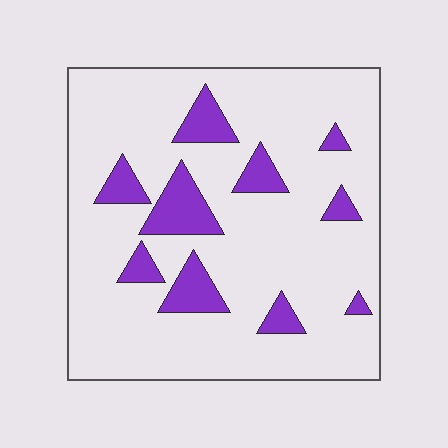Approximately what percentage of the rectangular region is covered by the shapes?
Approximately 15%.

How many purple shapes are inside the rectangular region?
10.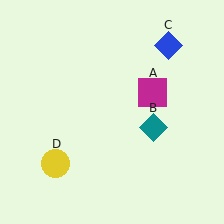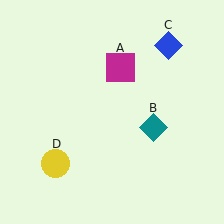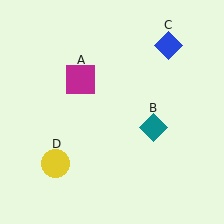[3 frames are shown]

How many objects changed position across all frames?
1 object changed position: magenta square (object A).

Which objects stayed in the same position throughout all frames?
Teal diamond (object B) and blue diamond (object C) and yellow circle (object D) remained stationary.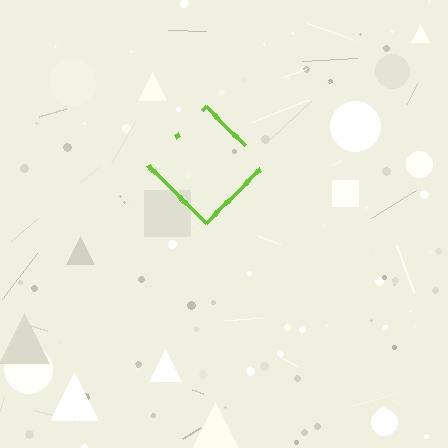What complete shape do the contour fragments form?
The contour fragments form a diamond.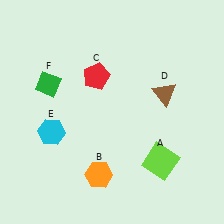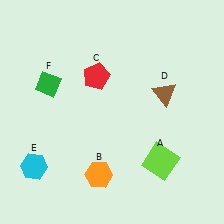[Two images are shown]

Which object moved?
The cyan hexagon (E) moved down.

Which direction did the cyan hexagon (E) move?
The cyan hexagon (E) moved down.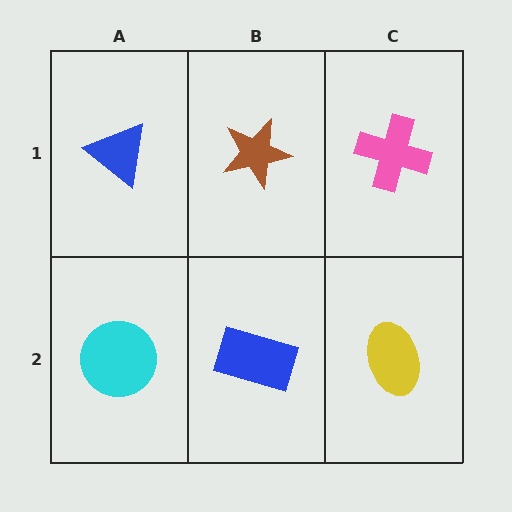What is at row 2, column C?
A yellow ellipse.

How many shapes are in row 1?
3 shapes.